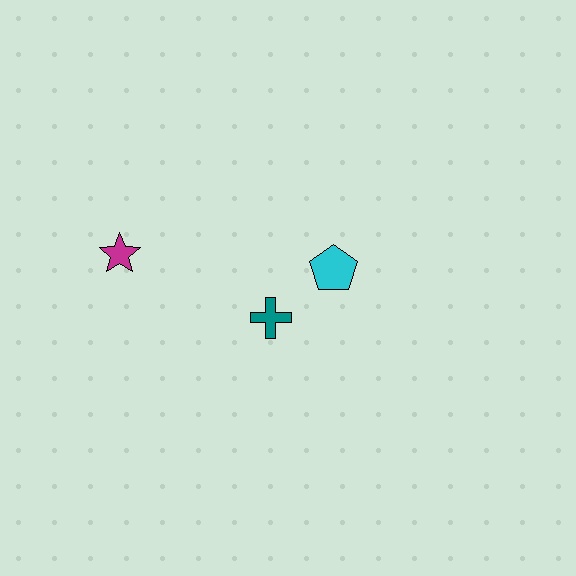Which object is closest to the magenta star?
The teal cross is closest to the magenta star.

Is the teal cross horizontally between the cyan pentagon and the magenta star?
Yes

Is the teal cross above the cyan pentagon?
No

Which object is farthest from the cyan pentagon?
The magenta star is farthest from the cyan pentagon.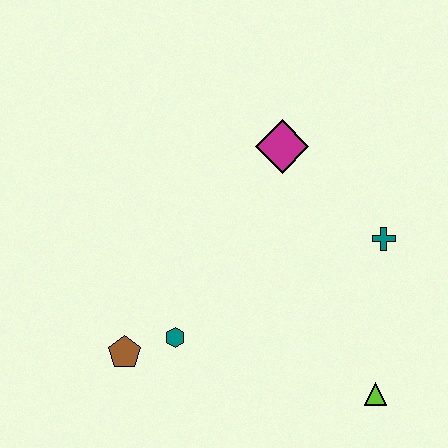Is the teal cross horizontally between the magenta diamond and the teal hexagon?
No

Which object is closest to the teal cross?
The magenta diamond is closest to the teal cross.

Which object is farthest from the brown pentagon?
The teal cross is farthest from the brown pentagon.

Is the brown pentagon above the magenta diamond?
No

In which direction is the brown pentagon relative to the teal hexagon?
The brown pentagon is to the left of the teal hexagon.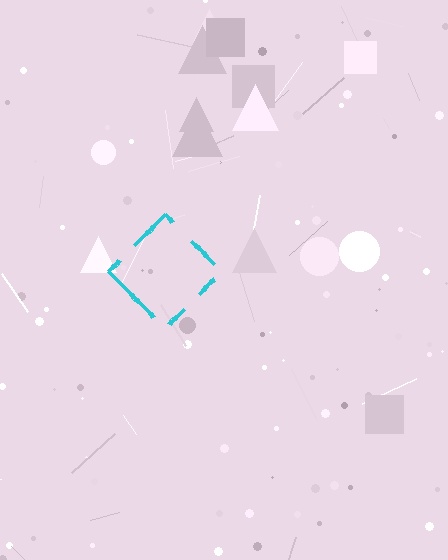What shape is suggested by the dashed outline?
The dashed outline suggests a diamond.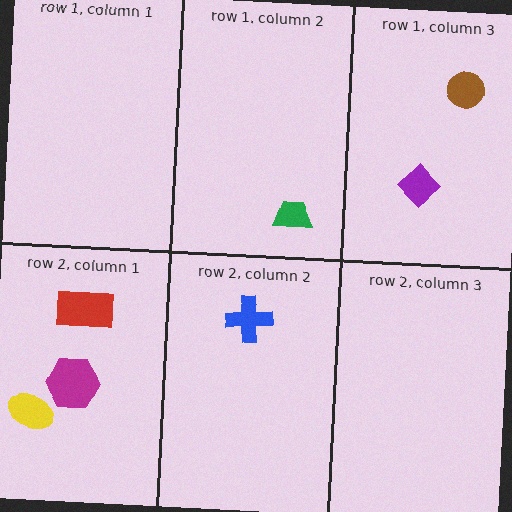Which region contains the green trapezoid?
The row 1, column 2 region.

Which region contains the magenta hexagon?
The row 2, column 1 region.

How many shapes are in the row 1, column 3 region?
2.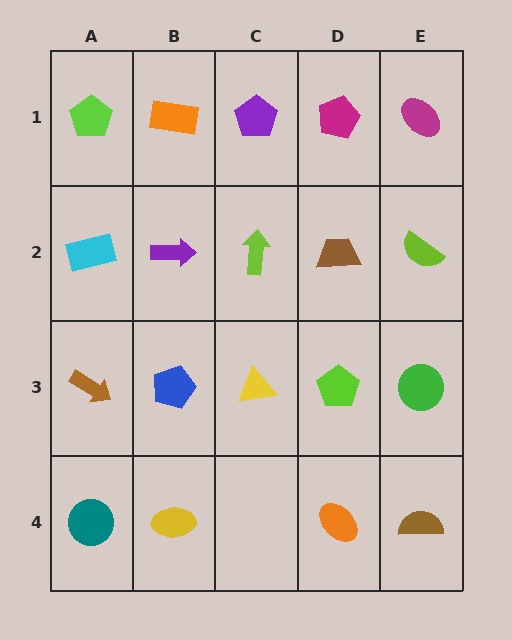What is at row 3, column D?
A lime pentagon.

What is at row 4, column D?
An orange ellipse.